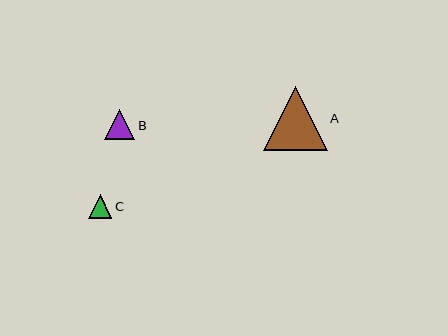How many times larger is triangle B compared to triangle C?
Triangle B is approximately 1.3 times the size of triangle C.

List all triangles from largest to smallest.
From largest to smallest: A, B, C.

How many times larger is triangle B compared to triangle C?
Triangle B is approximately 1.3 times the size of triangle C.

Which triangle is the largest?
Triangle A is the largest with a size of approximately 64 pixels.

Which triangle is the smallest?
Triangle C is the smallest with a size of approximately 24 pixels.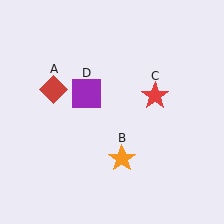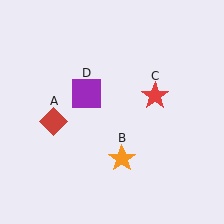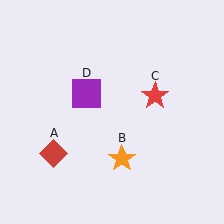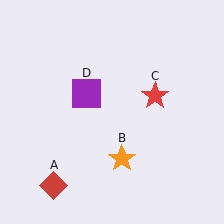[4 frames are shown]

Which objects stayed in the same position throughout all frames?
Orange star (object B) and red star (object C) and purple square (object D) remained stationary.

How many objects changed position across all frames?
1 object changed position: red diamond (object A).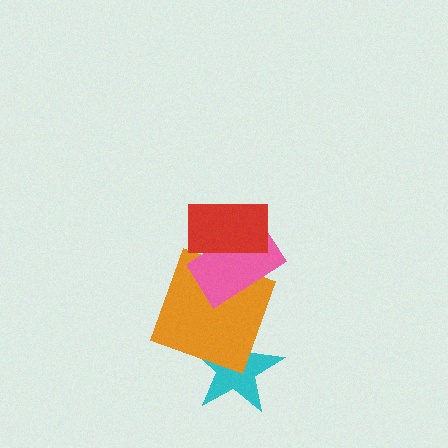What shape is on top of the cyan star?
The orange square is on top of the cyan star.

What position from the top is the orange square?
The orange square is 3rd from the top.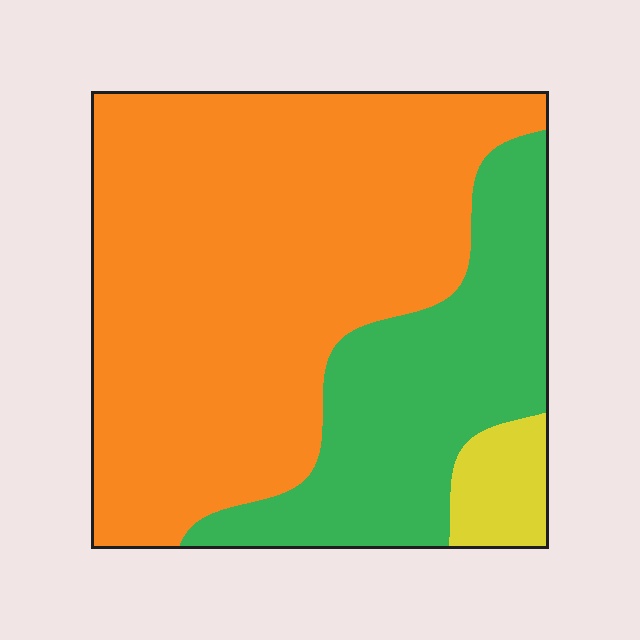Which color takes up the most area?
Orange, at roughly 65%.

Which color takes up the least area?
Yellow, at roughly 5%.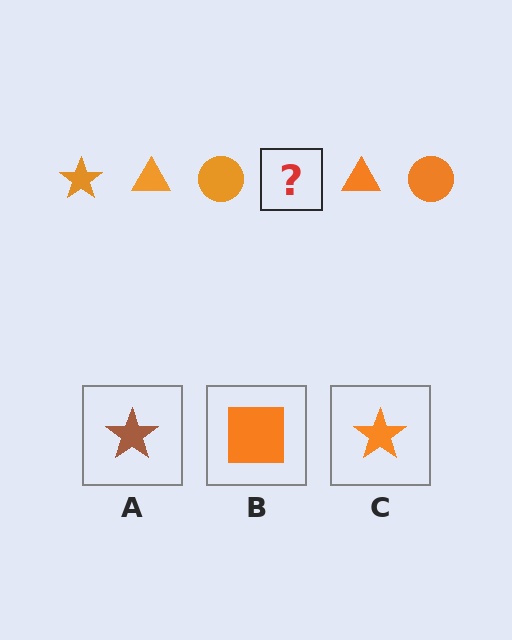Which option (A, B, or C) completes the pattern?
C.